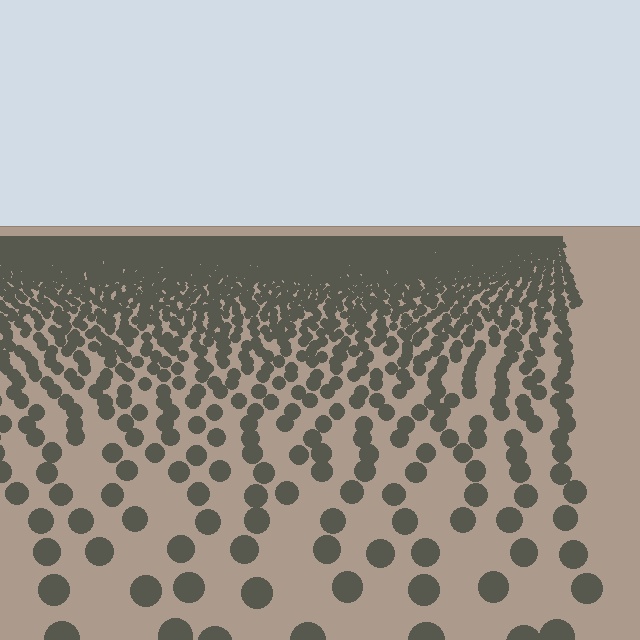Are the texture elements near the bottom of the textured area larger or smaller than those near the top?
Larger. Near the bottom, elements are closer to the viewer and appear at a bigger on-screen size.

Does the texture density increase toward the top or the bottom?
Density increases toward the top.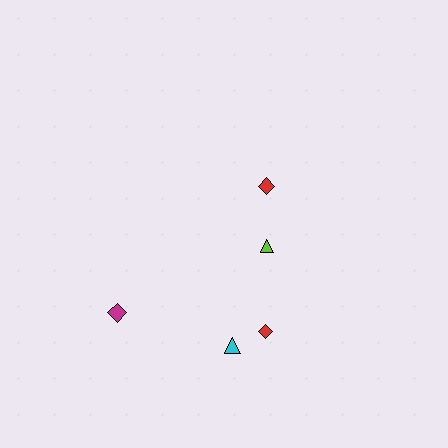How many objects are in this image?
There are 5 objects.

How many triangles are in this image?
There are 2 triangles.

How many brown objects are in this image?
There are no brown objects.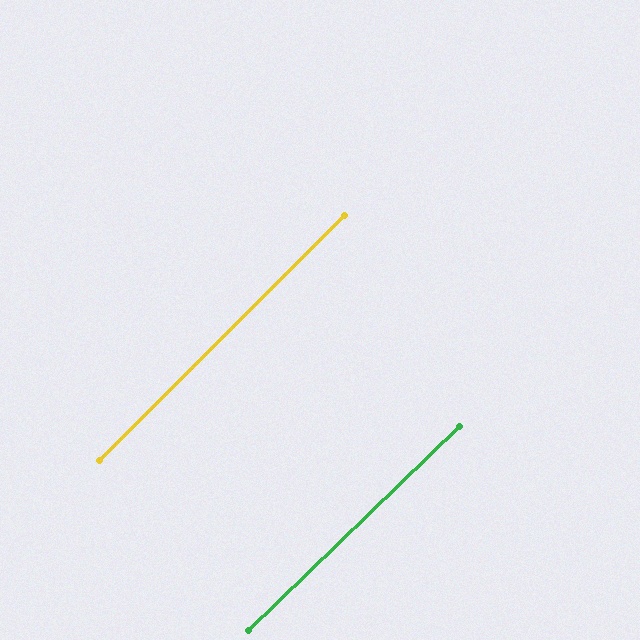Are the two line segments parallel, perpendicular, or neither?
Parallel — their directions differ by only 1.0°.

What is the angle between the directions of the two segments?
Approximately 1 degree.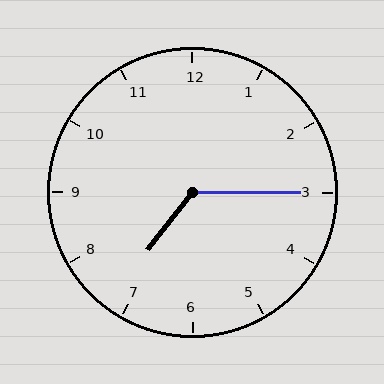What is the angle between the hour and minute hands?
Approximately 128 degrees.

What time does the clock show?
7:15.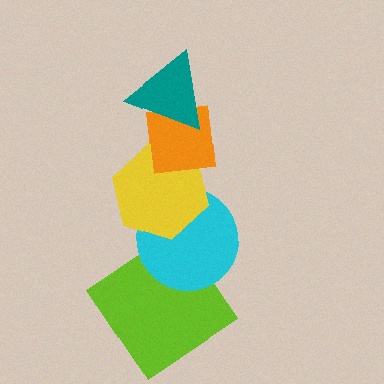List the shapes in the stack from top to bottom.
From top to bottom: the teal triangle, the orange square, the yellow hexagon, the cyan circle, the lime diamond.